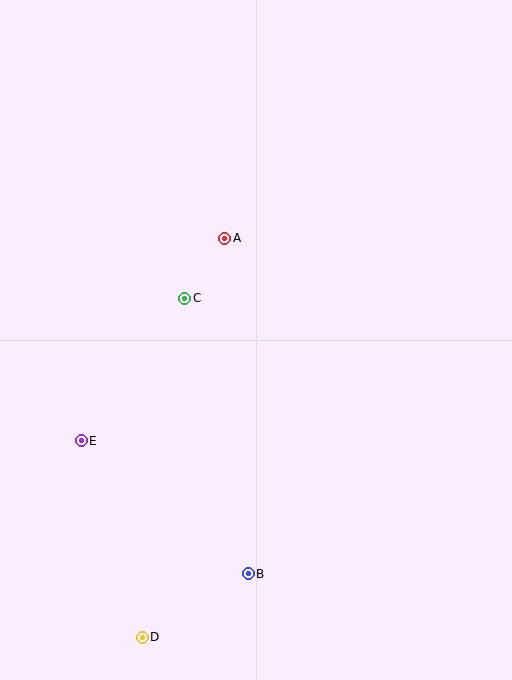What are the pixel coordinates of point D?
Point D is at (142, 637).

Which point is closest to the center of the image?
Point C at (185, 298) is closest to the center.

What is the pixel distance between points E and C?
The distance between E and C is 176 pixels.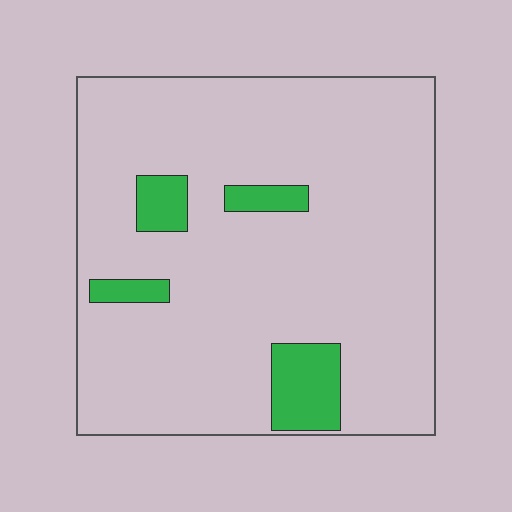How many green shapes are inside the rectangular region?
4.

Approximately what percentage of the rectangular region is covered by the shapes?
Approximately 10%.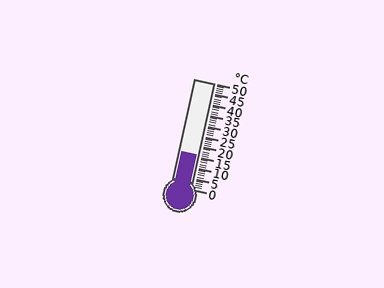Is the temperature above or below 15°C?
The temperature is above 15°C.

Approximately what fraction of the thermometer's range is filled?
The thermometer is filled to approximately 30% of its range.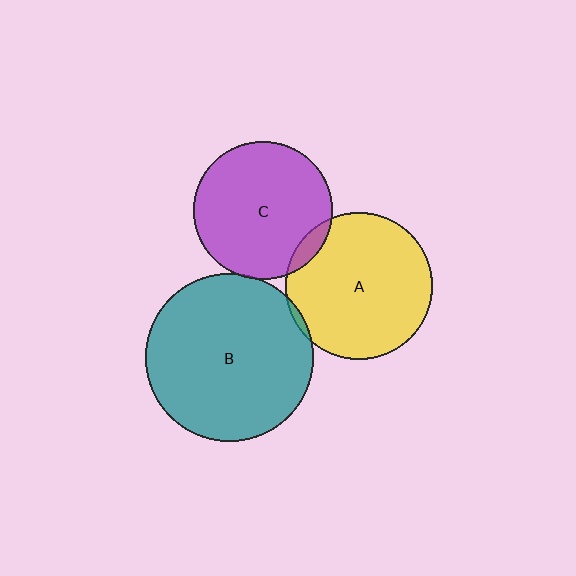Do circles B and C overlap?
Yes.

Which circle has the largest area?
Circle B (teal).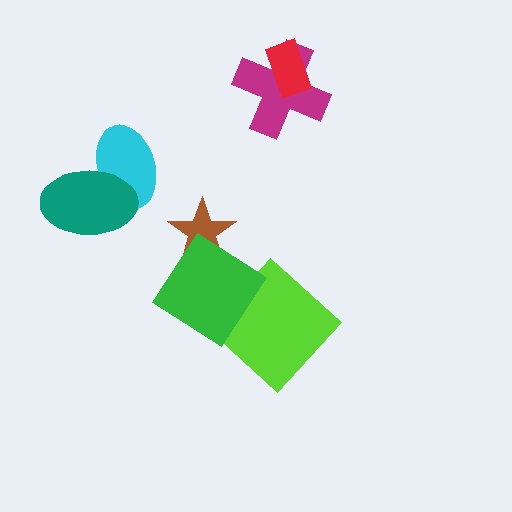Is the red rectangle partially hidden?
No, no other shape covers it.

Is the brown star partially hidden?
Yes, it is partially covered by another shape.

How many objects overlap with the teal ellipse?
1 object overlaps with the teal ellipse.